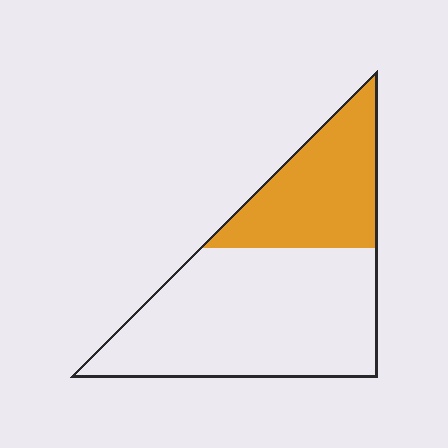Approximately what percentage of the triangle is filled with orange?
Approximately 35%.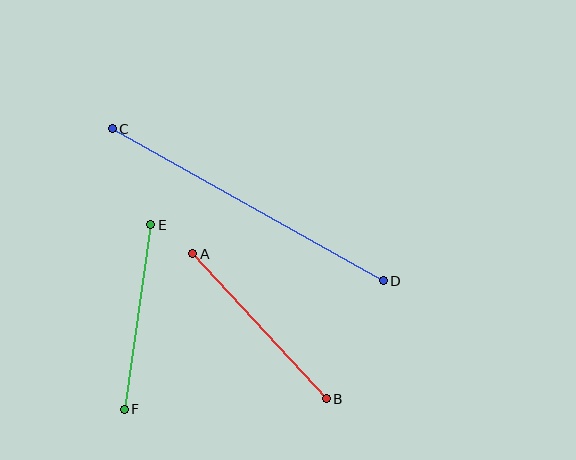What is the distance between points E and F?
The distance is approximately 186 pixels.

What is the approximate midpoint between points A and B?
The midpoint is at approximately (259, 326) pixels.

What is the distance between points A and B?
The distance is approximately 197 pixels.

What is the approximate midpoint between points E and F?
The midpoint is at approximately (137, 317) pixels.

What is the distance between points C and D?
The distance is approximately 310 pixels.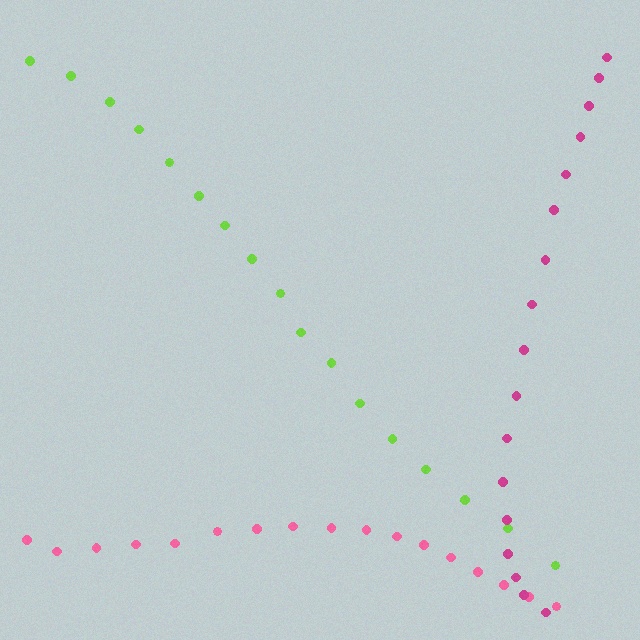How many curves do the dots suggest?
There are 3 distinct paths.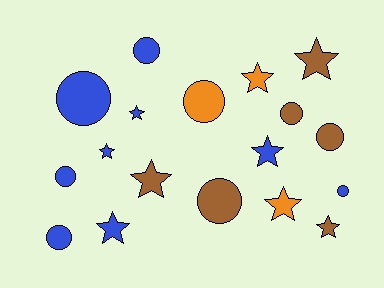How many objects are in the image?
There are 18 objects.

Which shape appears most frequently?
Star, with 9 objects.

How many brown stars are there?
There are 3 brown stars.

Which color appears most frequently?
Blue, with 9 objects.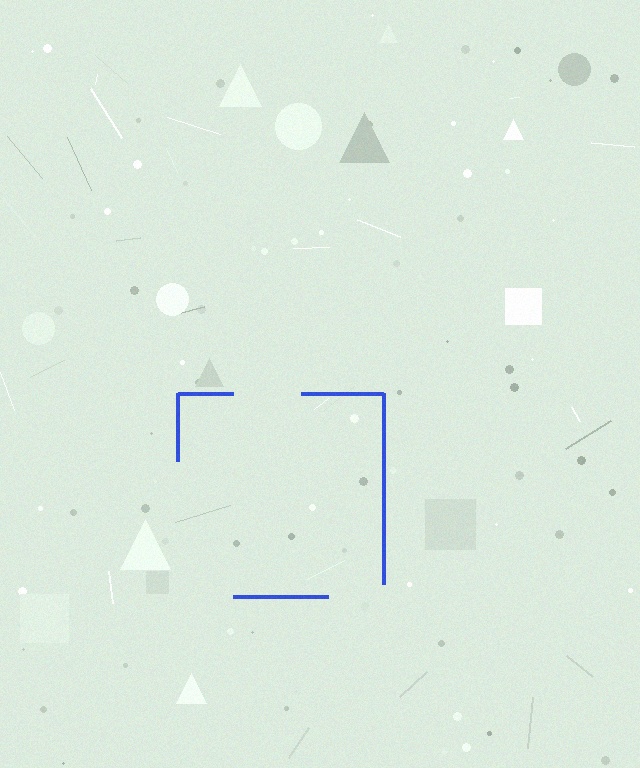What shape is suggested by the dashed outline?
The dashed outline suggests a square.